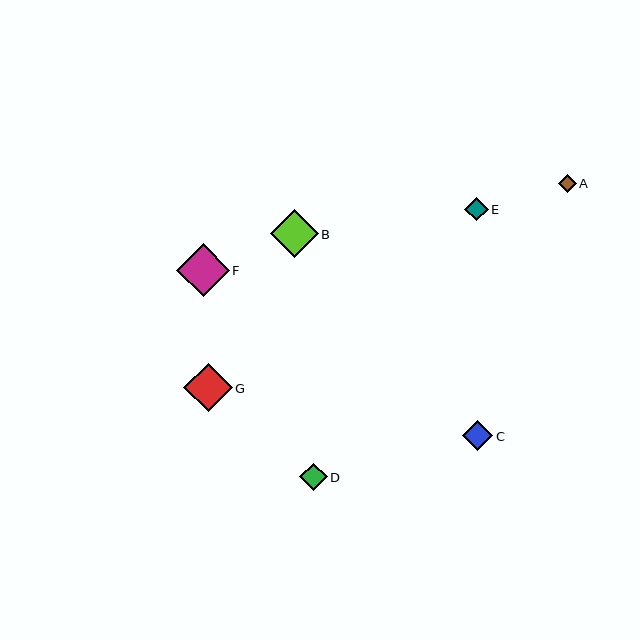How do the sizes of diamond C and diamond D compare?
Diamond C and diamond D are approximately the same size.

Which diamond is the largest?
Diamond F is the largest with a size of approximately 52 pixels.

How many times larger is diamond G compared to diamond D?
Diamond G is approximately 1.8 times the size of diamond D.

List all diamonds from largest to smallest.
From largest to smallest: F, G, B, C, D, E, A.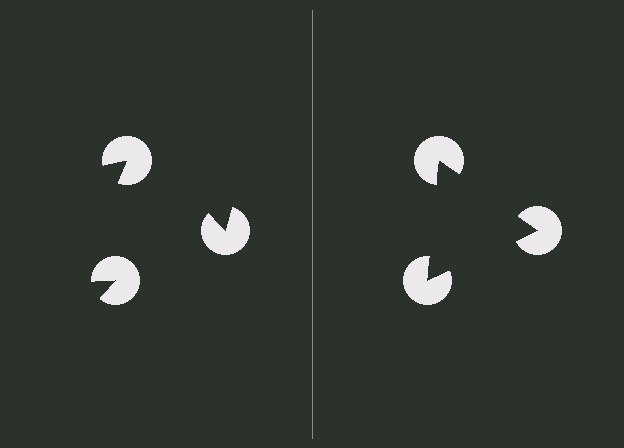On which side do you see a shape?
An illusory triangle appears on the right side. On the left side the wedge cuts are rotated, so no coherent shape forms.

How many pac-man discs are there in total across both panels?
6 — 3 on each side.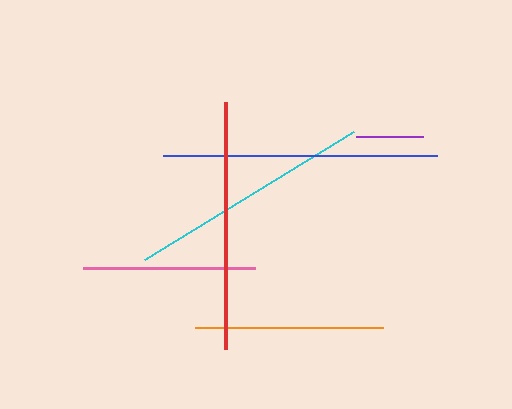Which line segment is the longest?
The blue line is the longest at approximately 275 pixels.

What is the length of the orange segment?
The orange segment is approximately 189 pixels long.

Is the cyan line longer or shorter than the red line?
The red line is longer than the cyan line.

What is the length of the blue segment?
The blue segment is approximately 275 pixels long.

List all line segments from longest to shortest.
From longest to shortest: blue, red, cyan, orange, pink, purple.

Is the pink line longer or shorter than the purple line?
The pink line is longer than the purple line.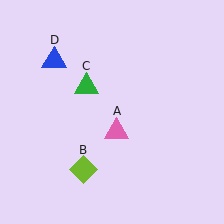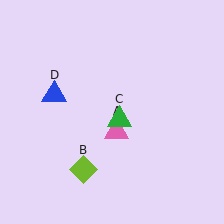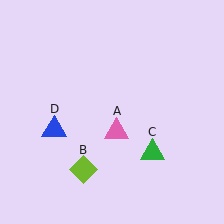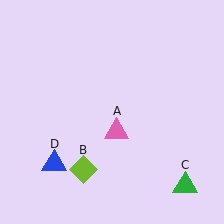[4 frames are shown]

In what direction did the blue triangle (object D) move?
The blue triangle (object D) moved down.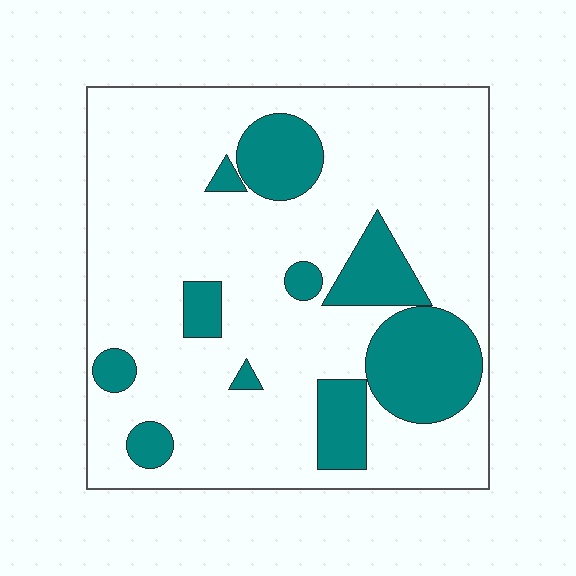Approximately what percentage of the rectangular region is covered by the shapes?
Approximately 20%.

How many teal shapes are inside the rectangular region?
10.